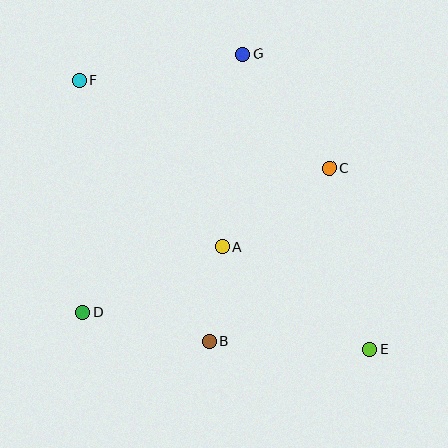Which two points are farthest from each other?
Points E and F are farthest from each other.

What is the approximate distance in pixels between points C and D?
The distance between C and D is approximately 285 pixels.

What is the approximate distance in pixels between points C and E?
The distance between C and E is approximately 186 pixels.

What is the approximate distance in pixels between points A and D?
The distance between A and D is approximately 154 pixels.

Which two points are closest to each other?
Points A and B are closest to each other.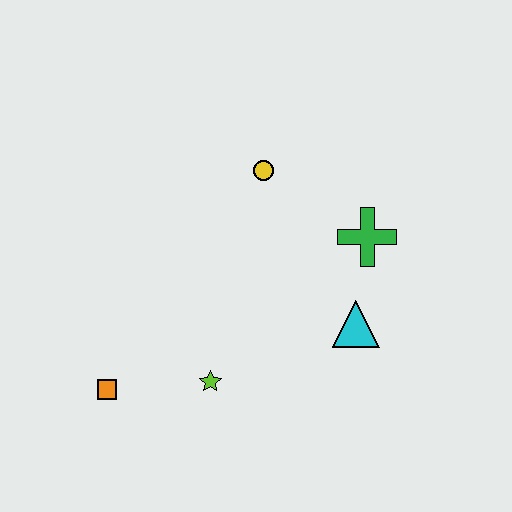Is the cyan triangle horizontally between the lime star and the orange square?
No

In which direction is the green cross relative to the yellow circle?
The green cross is to the right of the yellow circle.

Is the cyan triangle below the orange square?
No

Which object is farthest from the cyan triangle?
The orange square is farthest from the cyan triangle.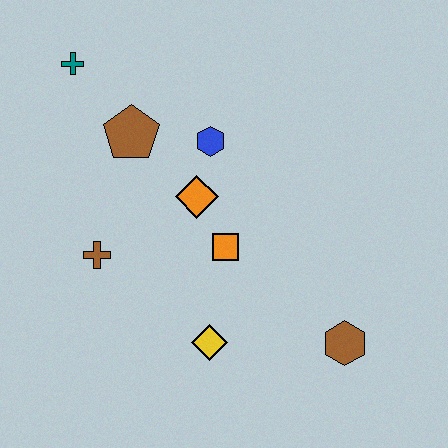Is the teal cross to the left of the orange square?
Yes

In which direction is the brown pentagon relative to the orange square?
The brown pentagon is above the orange square.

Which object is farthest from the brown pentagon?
The brown hexagon is farthest from the brown pentagon.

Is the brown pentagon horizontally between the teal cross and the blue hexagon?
Yes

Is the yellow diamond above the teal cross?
No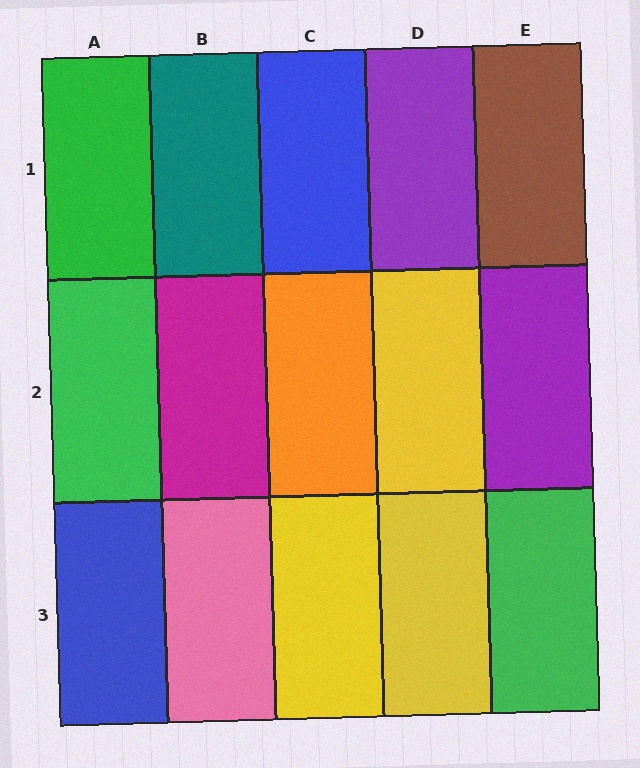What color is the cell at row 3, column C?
Yellow.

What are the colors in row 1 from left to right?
Green, teal, blue, purple, brown.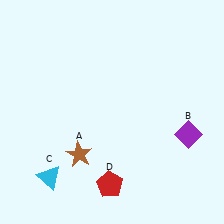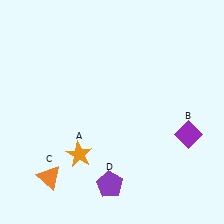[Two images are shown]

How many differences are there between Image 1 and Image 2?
There are 3 differences between the two images.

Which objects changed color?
A changed from brown to orange. C changed from cyan to orange. D changed from red to purple.